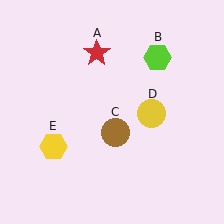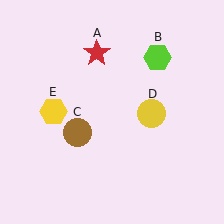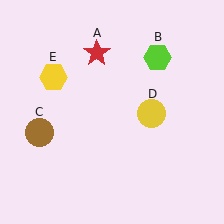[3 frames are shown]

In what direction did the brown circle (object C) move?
The brown circle (object C) moved left.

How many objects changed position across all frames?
2 objects changed position: brown circle (object C), yellow hexagon (object E).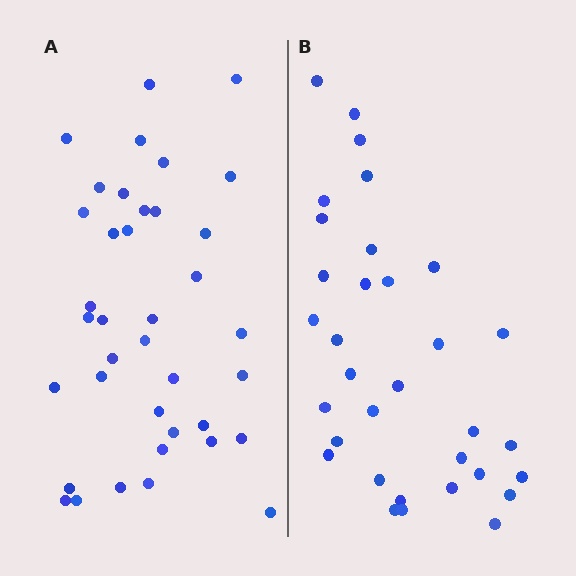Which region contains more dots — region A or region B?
Region A (the left region) has more dots.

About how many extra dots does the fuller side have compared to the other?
Region A has about 5 more dots than region B.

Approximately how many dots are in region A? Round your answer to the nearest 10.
About 40 dots. (The exact count is 38, which rounds to 40.)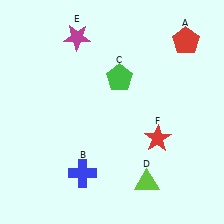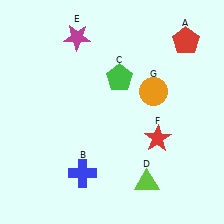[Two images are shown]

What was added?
An orange circle (G) was added in Image 2.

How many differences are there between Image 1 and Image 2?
There is 1 difference between the two images.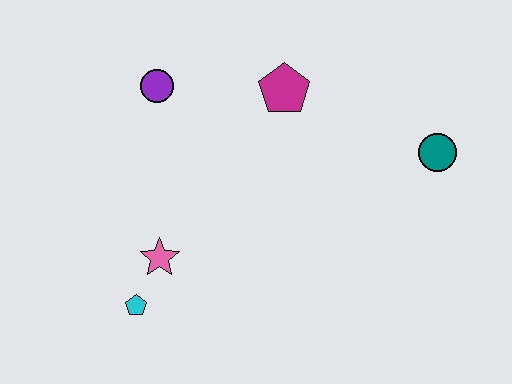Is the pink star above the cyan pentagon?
Yes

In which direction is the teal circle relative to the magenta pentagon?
The teal circle is to the right of the magenta pentagon.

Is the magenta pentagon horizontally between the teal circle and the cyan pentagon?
Yes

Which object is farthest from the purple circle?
The teal circle is farthest from the purple circle.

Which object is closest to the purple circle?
The magenta pentagon is closest to the purple circle.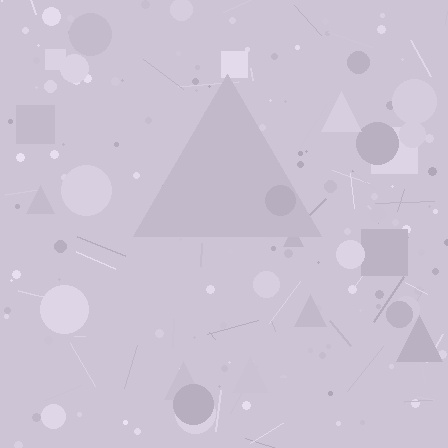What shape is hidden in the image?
A triangle is hidden in the image.